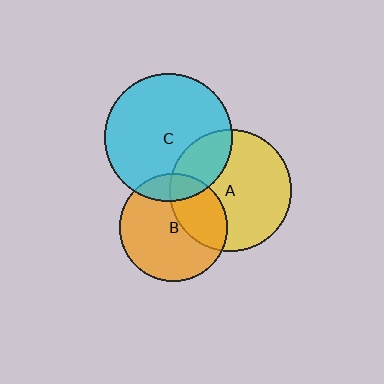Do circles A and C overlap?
Yes.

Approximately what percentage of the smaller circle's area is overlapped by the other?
Approximately 25%.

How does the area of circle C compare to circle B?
Approximately 1.4 times.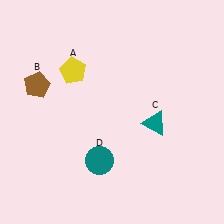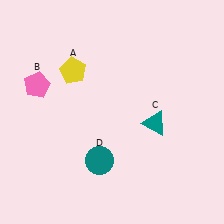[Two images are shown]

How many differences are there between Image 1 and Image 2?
There is 1 difference between the two images.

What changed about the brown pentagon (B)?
In Image 1, B is brown. In Image 2, it changed to pink.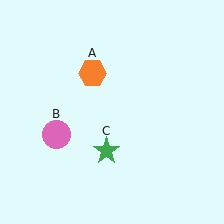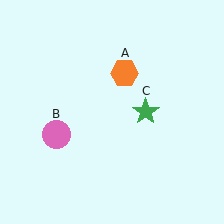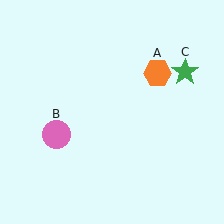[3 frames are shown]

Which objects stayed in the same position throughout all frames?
Pink circle (object B) remained stationary.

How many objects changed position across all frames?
2 objects changed position: orange hexagon (object A), green star (object C).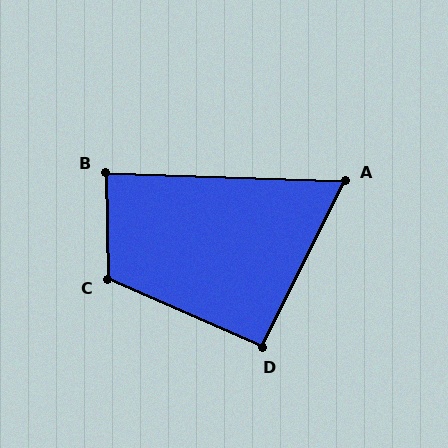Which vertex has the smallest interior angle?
A, at approximately 65 degrees.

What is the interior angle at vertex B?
Approximately 87 degrees (approximately right).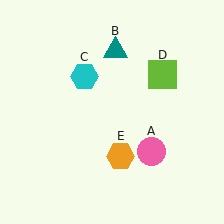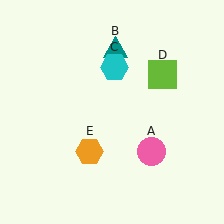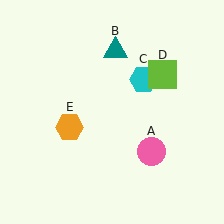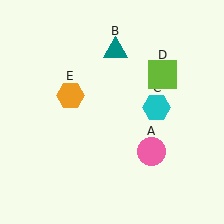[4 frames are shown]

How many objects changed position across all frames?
2 objects changed position: cyan hexagon (object C), orange hexagon (object E).